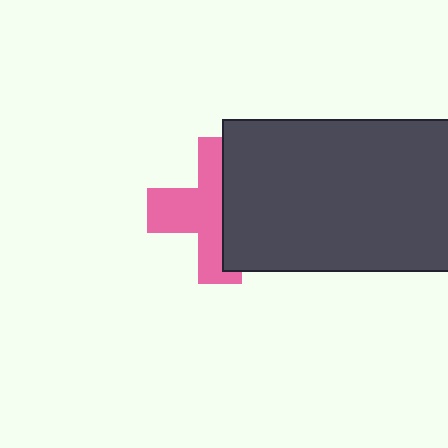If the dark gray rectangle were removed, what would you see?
You would see the complete pink cross.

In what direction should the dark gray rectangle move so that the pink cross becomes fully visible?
The dark gray rectangle should move right. That is the shortest direction to clear the overlap and leave the pink cross fully visible.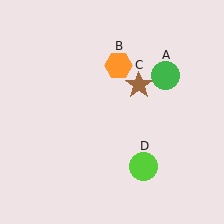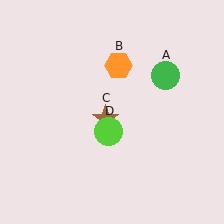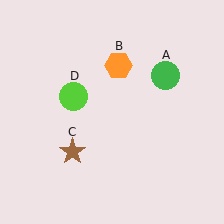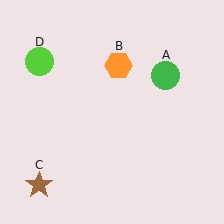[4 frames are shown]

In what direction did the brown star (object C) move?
The brown star (object C) moved down and to the left.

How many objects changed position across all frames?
2 objects changed position: brown star (object C), lime circle (object D).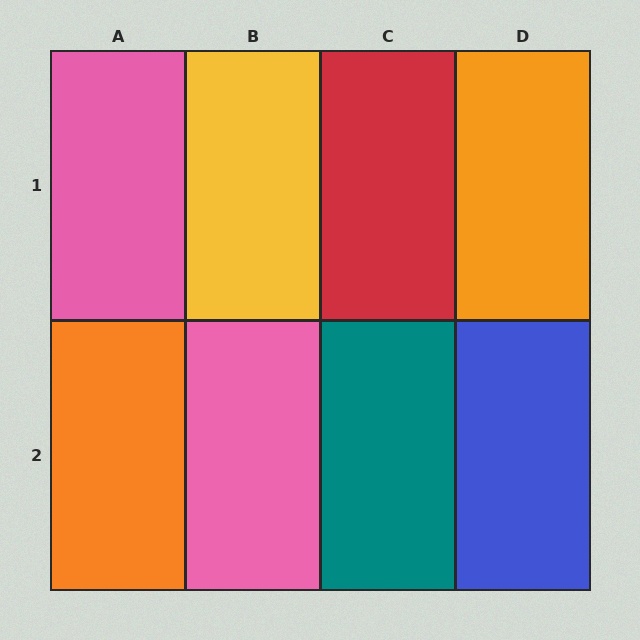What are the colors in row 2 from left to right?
Orange, pink, teal, blue.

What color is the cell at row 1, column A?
Pink.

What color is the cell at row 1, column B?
Yellow.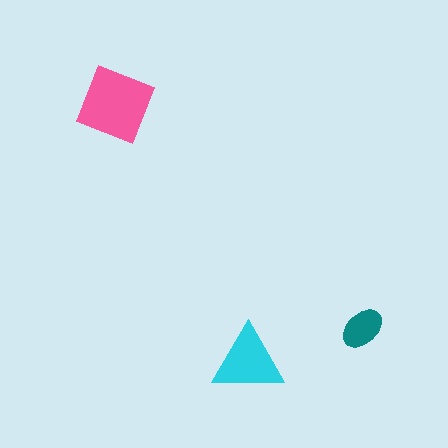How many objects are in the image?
There are 3 objects in the image.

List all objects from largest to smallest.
The pink square, the cyan triangle, the teal ellipse.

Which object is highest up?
The pink square is topmost.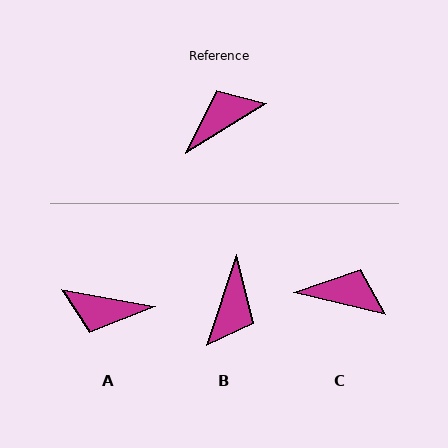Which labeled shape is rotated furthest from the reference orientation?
B, about 140 degrees away.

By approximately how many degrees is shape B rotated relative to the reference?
Approximately 140 degrees clockwise.